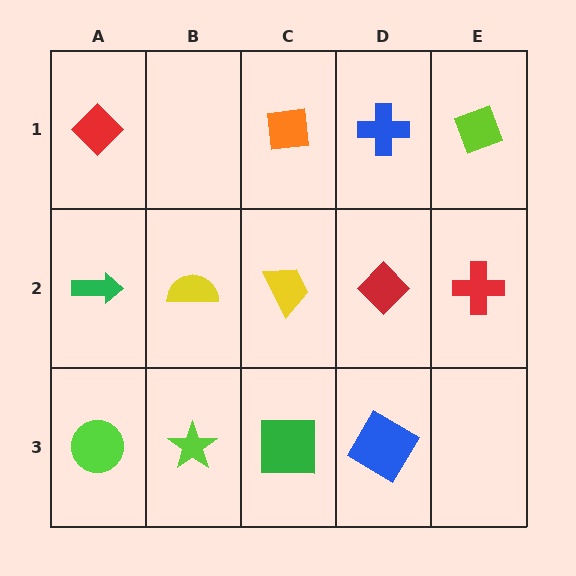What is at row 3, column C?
A green square.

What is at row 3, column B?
A lime star.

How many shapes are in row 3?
4 shapes.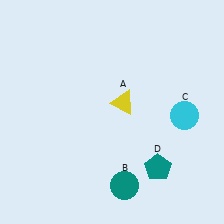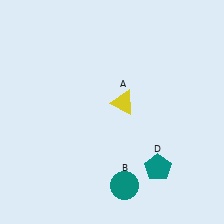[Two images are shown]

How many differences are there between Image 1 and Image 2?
There is 1 difference between the two images.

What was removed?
The cyan circle (C) was removed in Image 2.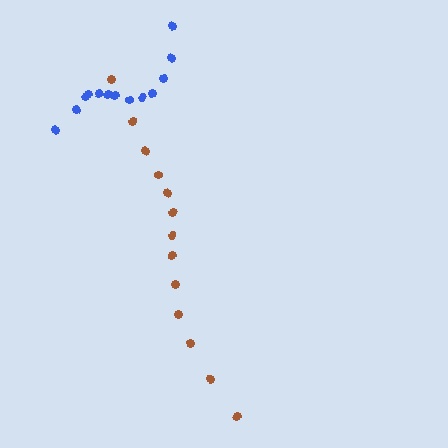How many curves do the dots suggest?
There are 2 distinct paths.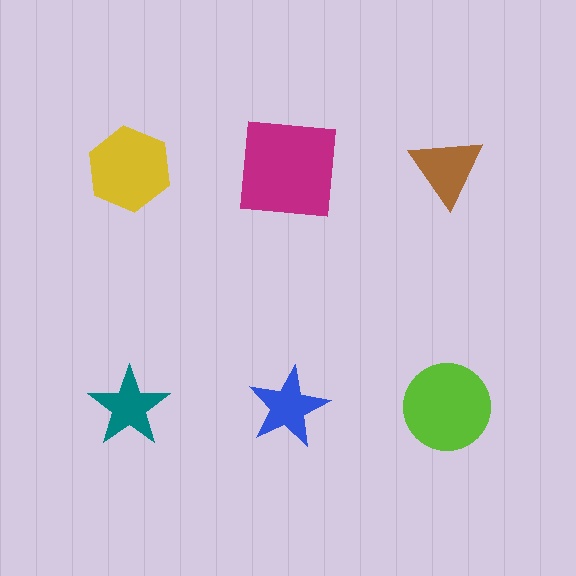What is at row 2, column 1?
A teal star.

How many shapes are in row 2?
3 shapes.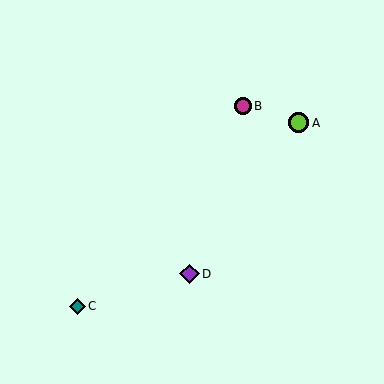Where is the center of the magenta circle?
The center of the magenta circle is at (243, 106).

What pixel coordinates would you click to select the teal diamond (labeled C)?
Click at (77, 306) to select the teal diamond C.